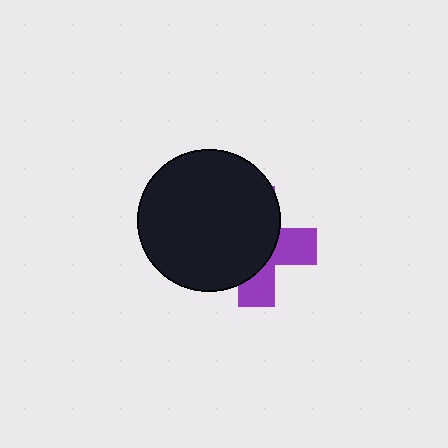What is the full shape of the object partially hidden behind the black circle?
The partially hidden object is a purple cross.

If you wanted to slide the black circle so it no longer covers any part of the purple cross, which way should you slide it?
Slide it left — that is the most direct way to separate the two shapes.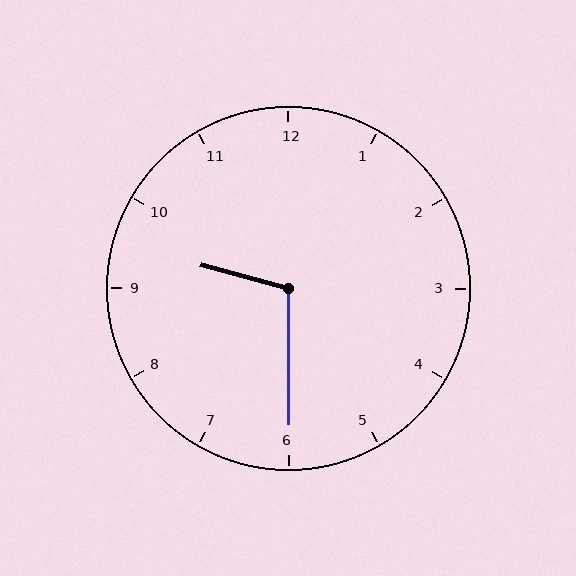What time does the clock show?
9:30.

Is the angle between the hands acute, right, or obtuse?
It is obtuse.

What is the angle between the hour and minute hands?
Approximately 105 degrees.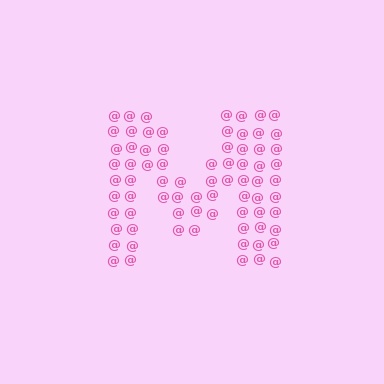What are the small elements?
The small elements are at signs.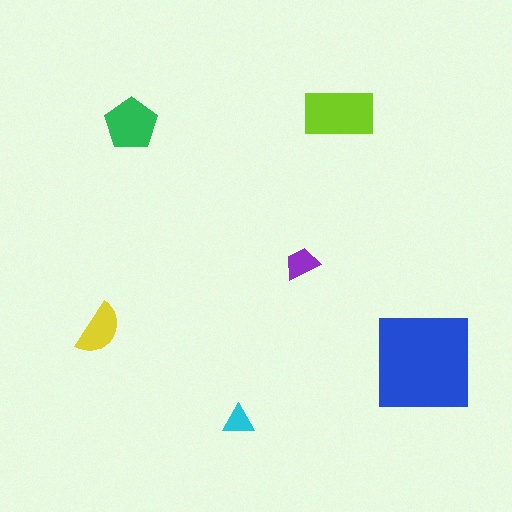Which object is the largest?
The blue square.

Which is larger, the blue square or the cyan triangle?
The blue square.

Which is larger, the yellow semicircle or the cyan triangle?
The yellow semicircle.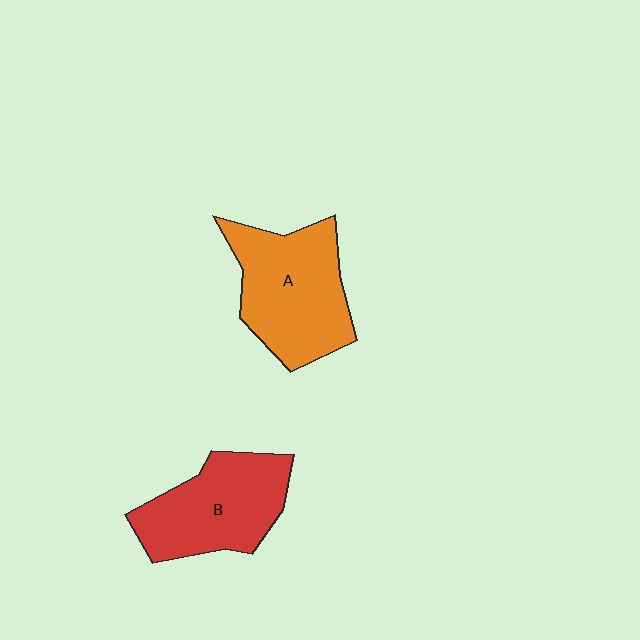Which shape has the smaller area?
Shape B (red).